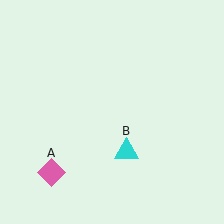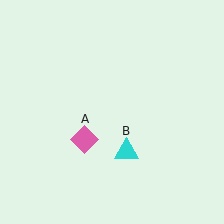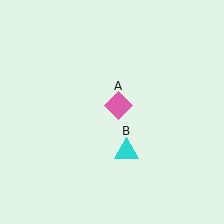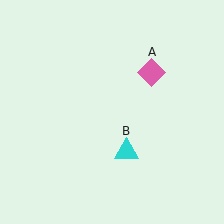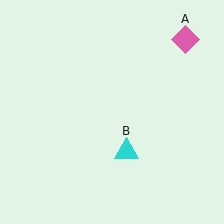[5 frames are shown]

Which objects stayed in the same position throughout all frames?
Cyan triangle (object B) remained stationary.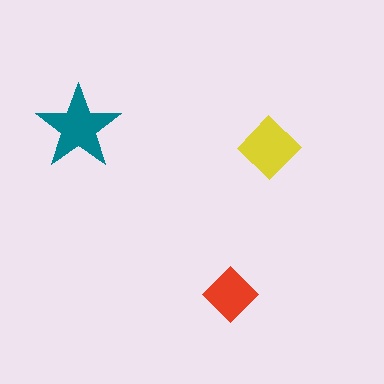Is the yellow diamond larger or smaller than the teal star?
Smaller.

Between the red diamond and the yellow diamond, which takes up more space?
The yellow diamond.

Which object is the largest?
The teal star.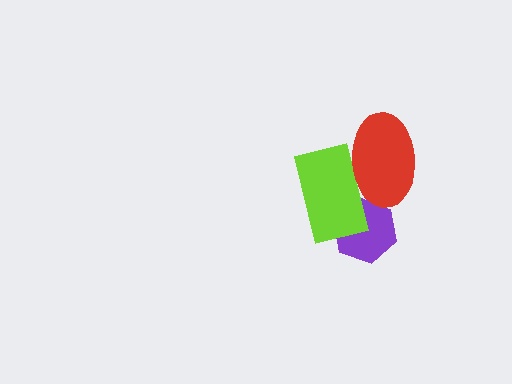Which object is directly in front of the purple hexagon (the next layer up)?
The lime rectangle is directly in front of the purple hexagon.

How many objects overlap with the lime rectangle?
2 objects overlap with the lime rectangle.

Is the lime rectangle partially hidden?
Yes, it is partially covered by another shape.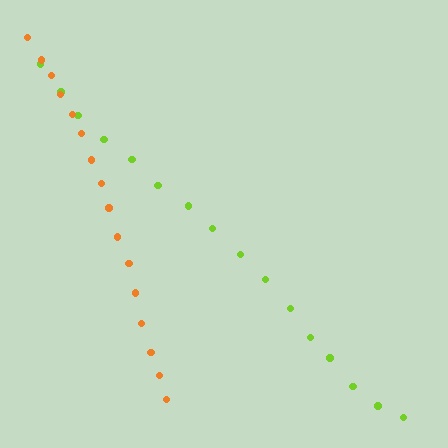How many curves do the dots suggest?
There are 2 distinct paths.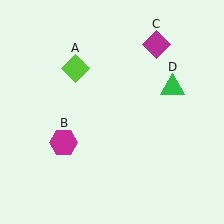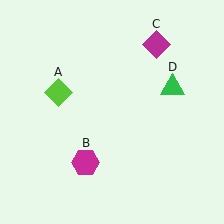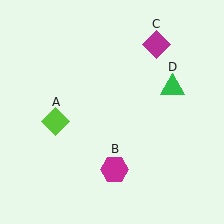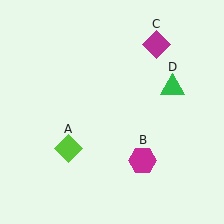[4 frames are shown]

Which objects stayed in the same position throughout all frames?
Magenta diamond (object C) and green triangle (object D) remained stationary.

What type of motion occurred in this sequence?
The lime diamond (object A), magenta hexagon (object B) rotated counterclockwise around the center of the scene.